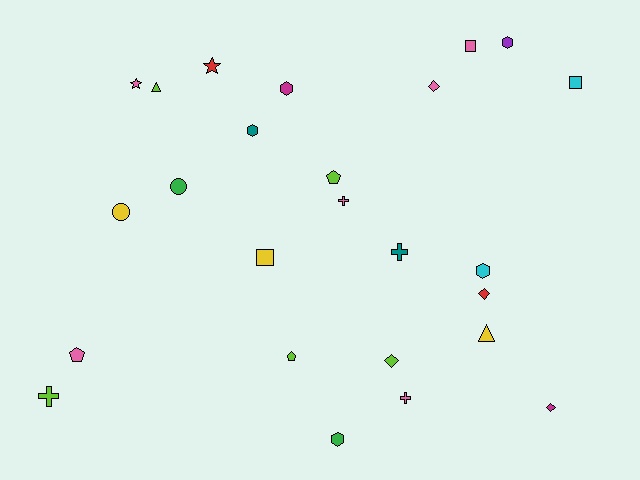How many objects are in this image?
There are 25 objects.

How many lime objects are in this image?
There are 5 lime objects.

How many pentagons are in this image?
There are 3 pentagons.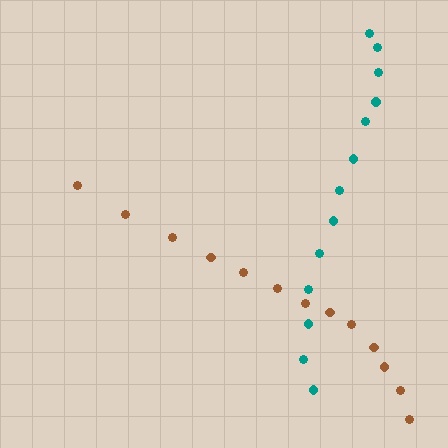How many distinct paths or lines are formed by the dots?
There are 2 distinct paths.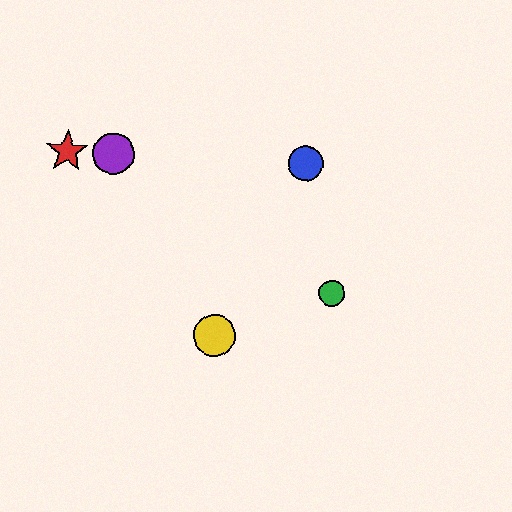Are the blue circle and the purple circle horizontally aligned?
Yes, both are at y≈163.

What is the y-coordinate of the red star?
The red star is at y≈151.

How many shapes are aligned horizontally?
3 shapes (the red star, the blue circle, the purple circle) are aligned horizontally.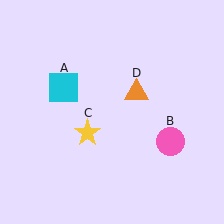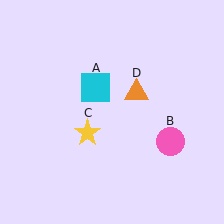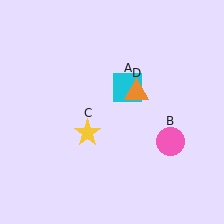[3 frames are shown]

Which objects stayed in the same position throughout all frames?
Pink circle (object B) and yellow star (object C) and orange triangle (object D) remained stationary.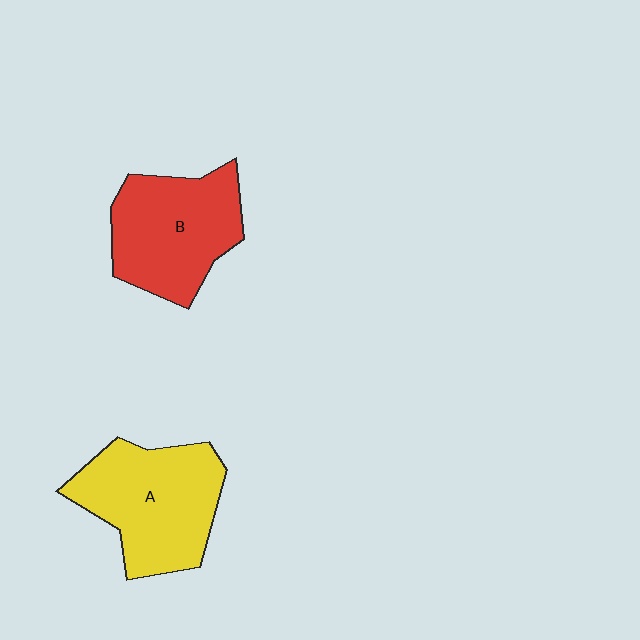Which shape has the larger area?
Shape A (yellow).